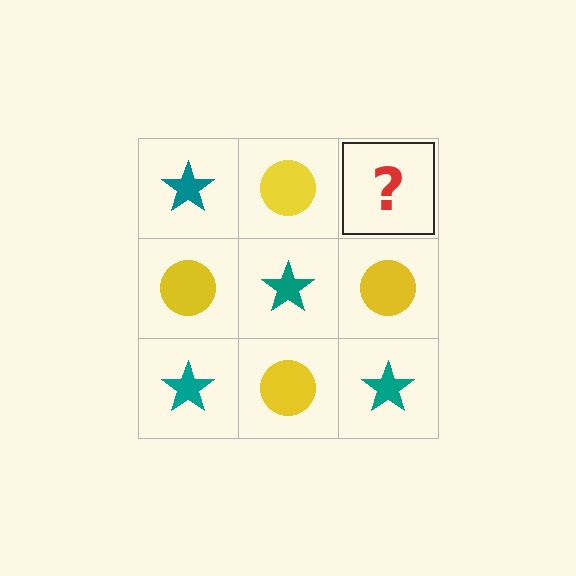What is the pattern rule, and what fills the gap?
The rule is that it alternates teal star and yellow circle in a checkerboard pattern. The gap should be filled with a teal star.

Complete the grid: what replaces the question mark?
The question mark should be replaced with a teal star.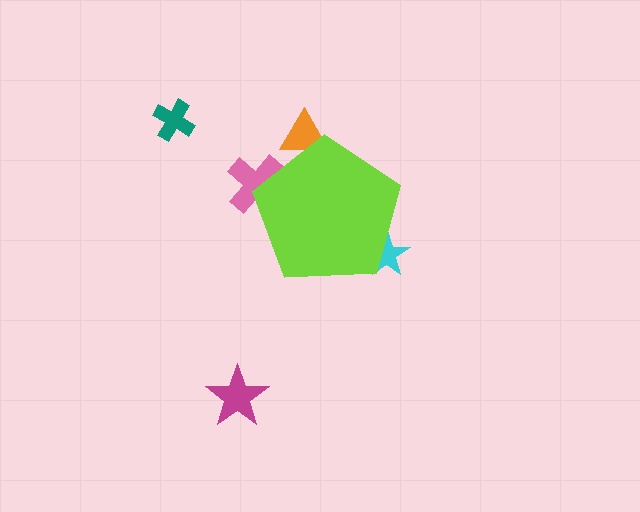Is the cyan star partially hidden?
Yes, the cyan star is partially hidden behind the lime pentagon.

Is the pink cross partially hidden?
Yes, the pink cross is partially hidden behind the lime pentagon.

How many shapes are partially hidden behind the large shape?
3 shapes are partially hidden.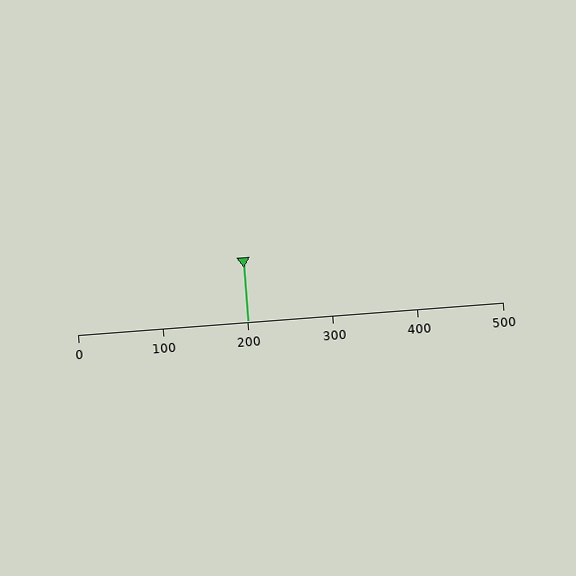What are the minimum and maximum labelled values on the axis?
The axis runs from 0 to 500.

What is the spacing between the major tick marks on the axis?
The major ticks are spaced 100 apart.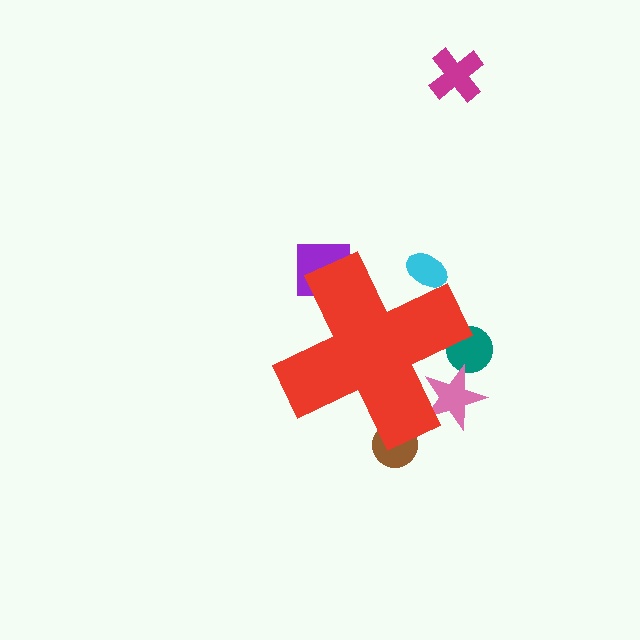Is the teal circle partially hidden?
Yes, the teal circle is partially hidden behind the red cross.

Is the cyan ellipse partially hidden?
Yes, the cyan ellipse is partially hidden behind the red cross.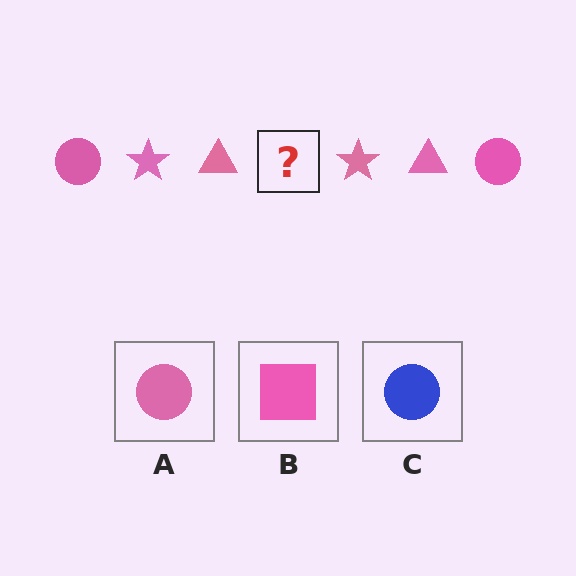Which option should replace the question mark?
Option A.